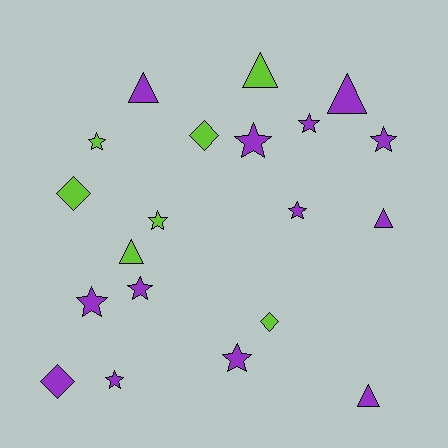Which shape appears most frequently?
Star, with 10 objects.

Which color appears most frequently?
Purple, with 13 objects.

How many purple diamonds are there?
There is 1 purple diamond.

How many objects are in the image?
There are 20 objects.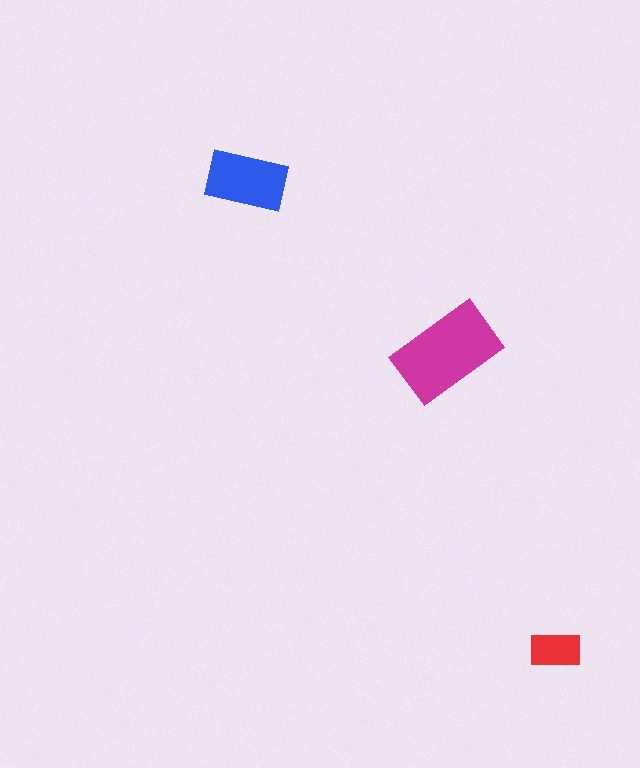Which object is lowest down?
The red rectangle is bottommost.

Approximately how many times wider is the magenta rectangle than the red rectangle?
About 2 times wider.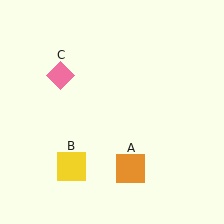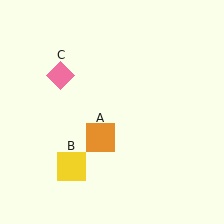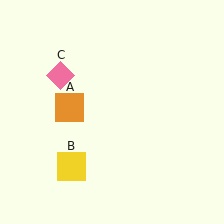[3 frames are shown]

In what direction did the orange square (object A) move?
The orange square (object A) moved up and to the left.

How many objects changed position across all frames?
1 object changed position: orange square (object A).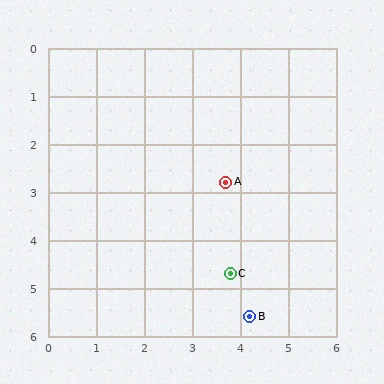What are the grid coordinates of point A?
Point A is at approximately (3.7, 2.8).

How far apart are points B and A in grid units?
Points B and A are about 2.8 grid units apart.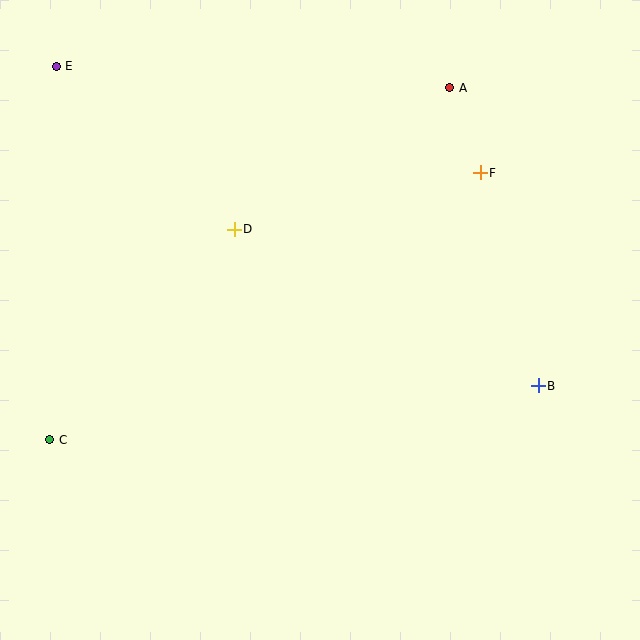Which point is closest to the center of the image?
Point D at (234, 229) is closest to the center.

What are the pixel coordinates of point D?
Point D is at (234, 229).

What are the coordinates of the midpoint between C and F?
The midpoint between C and F is at (265, 306).